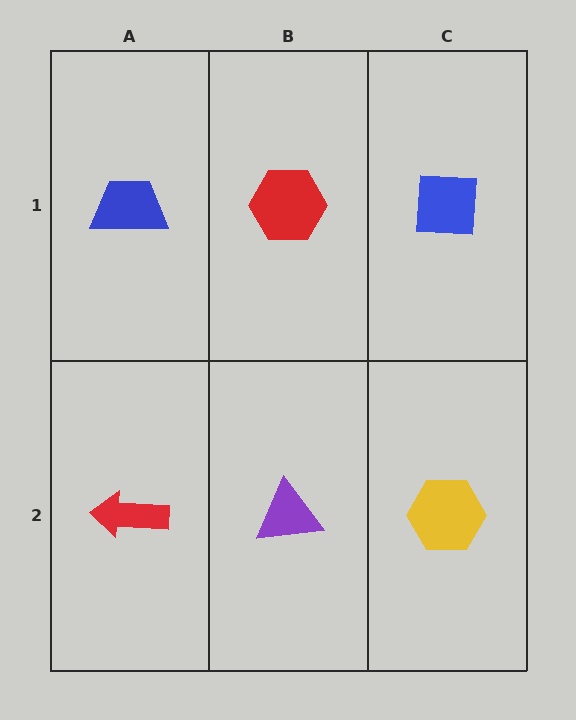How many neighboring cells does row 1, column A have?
2.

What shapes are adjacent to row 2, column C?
A blue square (row 1, column C), a purple triangle (row 2, column B).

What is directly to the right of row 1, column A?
A red hexagon.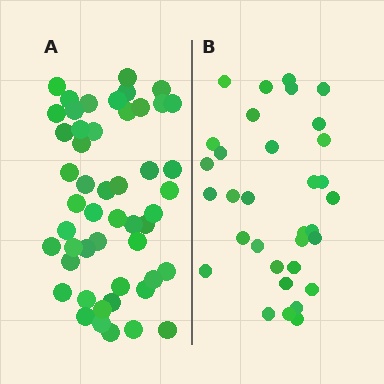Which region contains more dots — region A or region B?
Region A (the left region) has more dots.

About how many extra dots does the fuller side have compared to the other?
Region A has approximately 15 more dots than region B.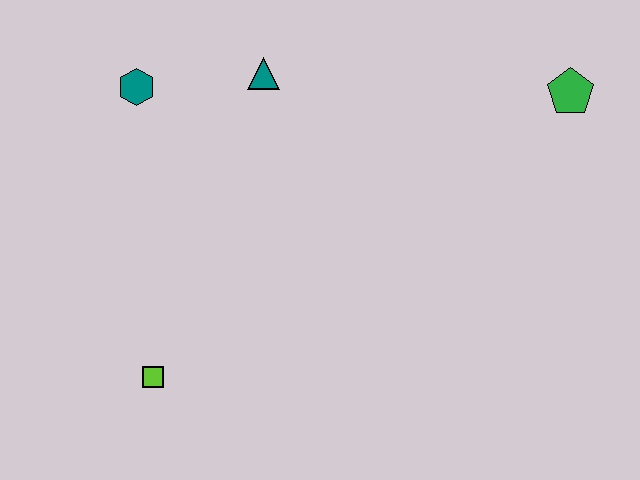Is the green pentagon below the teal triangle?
Yes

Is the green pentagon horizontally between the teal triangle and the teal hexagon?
No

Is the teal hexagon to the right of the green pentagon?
No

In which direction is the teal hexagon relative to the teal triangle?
The teal hexagon is to the left of the teal triangle.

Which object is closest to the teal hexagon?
The teal triangle is closest to the teal hexagon.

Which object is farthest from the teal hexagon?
The green pentagon is farthest from the teal hexagon.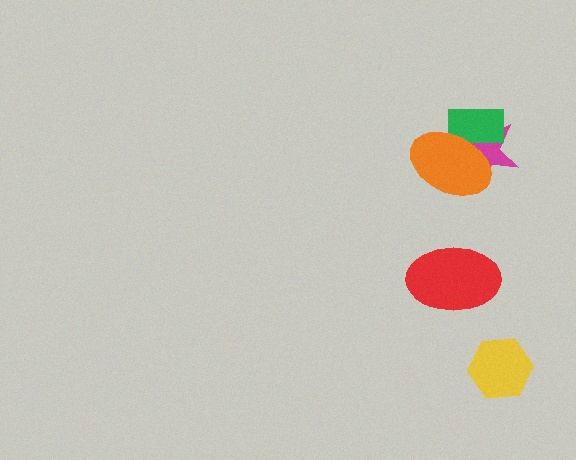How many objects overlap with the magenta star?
2 objects overlap with the magenta star.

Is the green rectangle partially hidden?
Yes, it is partially covered by another shape.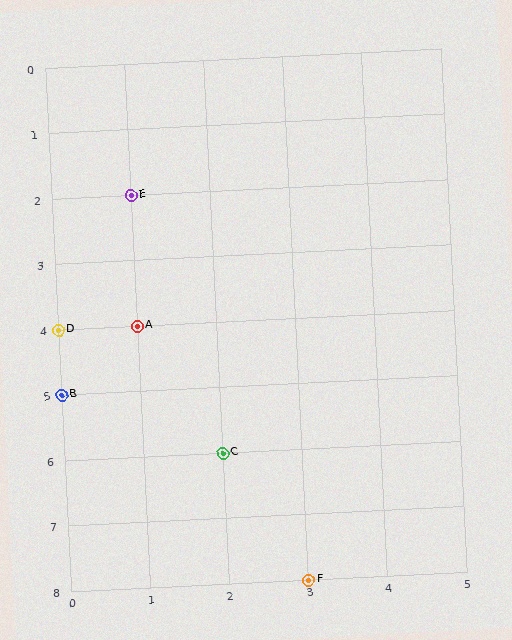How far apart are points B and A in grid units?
Points B and A are 1 column and 1 row apart (about 1.4 grid units diagonally).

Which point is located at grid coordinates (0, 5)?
Point B is at (0, 5).